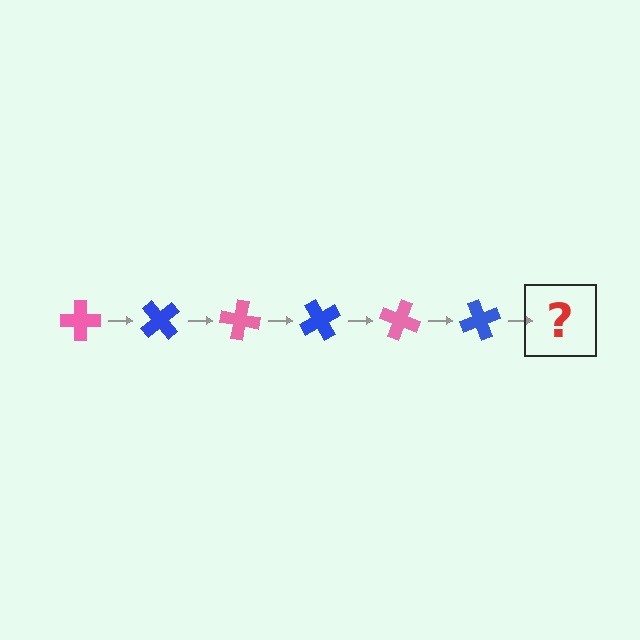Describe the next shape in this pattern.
It should be a pink cross, rotated 300 degrees from the start.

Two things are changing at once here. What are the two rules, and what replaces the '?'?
The two rules are that it rotates 50 degrees each step and the color cycles through pink and blue. The '?' should be a pink cross, rotated 300 degrees from the start.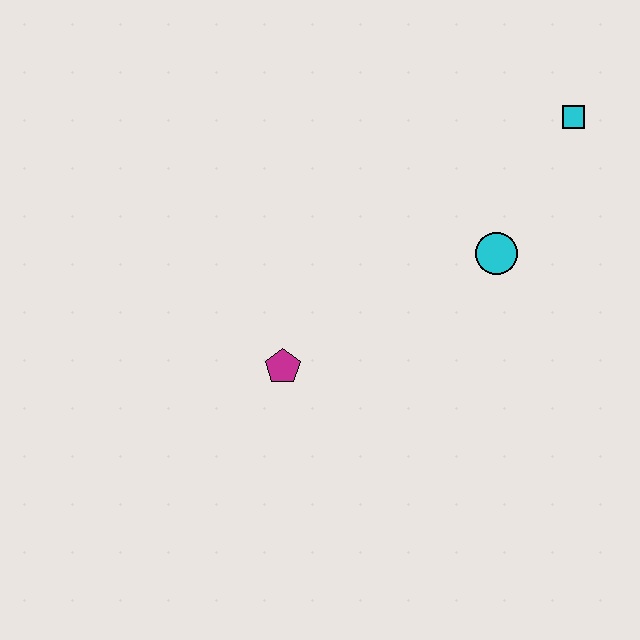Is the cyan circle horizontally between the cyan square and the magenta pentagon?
Yes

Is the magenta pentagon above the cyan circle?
No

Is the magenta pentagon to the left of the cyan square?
Yes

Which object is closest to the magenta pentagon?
The cyan circle is closest to the magenta pentagon.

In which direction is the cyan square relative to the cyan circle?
The cyan square is above the cyan circle.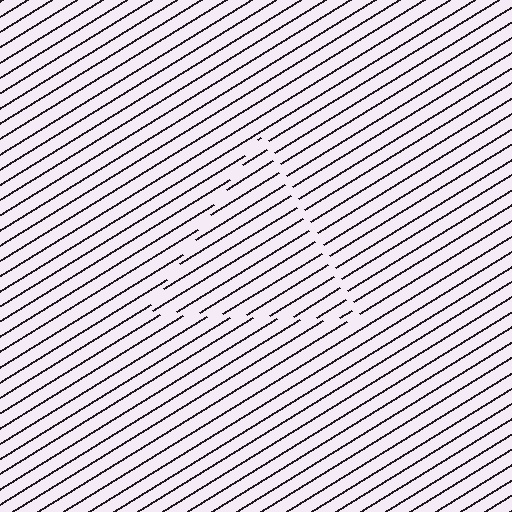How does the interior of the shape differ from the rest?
The interior of the shape contains the same grating, shifted by half a period — the contour is defined by the phase discontinuity where line-ends from the inner and outer gratings abut.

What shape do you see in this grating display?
An illusory triangle. The interior of the shape contains the same grating, shifted by half a period — the contour is defined by the phase discontinuity where line-ends from the inner and outer gratings abut.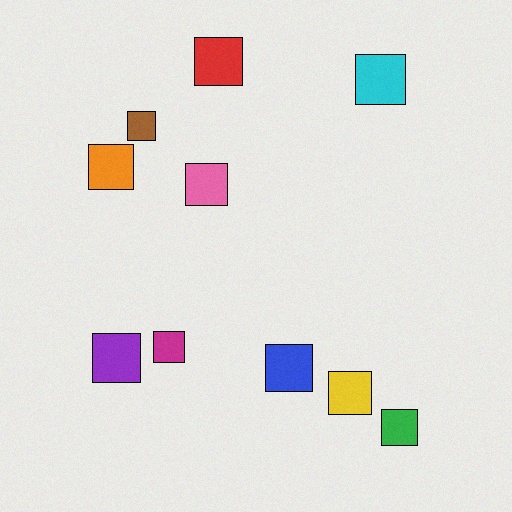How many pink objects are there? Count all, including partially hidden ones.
There is 1 pink object.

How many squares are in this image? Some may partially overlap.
There are 10 squares.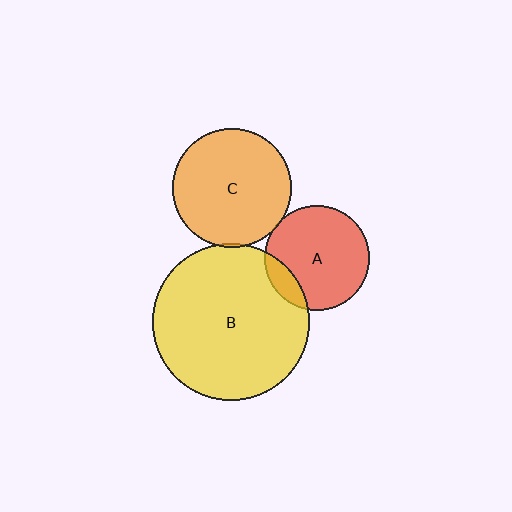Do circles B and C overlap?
Yes.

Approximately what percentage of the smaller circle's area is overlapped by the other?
Approximately 5%.